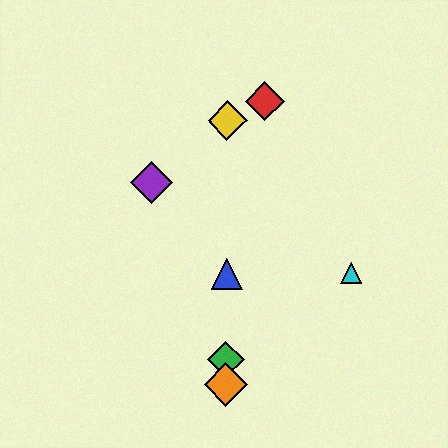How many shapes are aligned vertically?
4 shapes (the blue triangle, the green diamond, the yellow diamond, the orange diamond) are aligned vertically.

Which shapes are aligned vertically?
The blue triangle, the green diamond, the yellow diamond, the orange diamond are aligned vertically.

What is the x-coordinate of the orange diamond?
The orange diamond is at x≈226.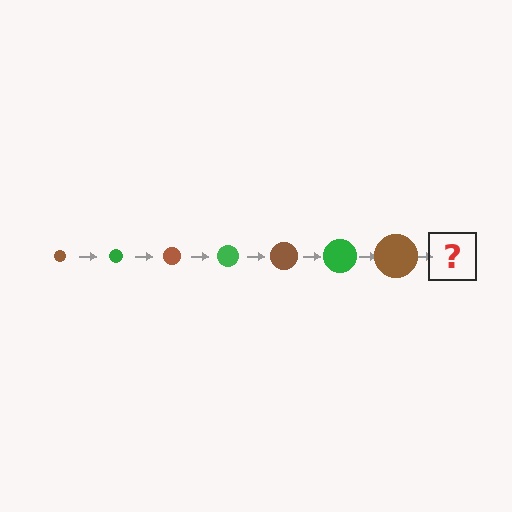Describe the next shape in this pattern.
It should be a green circle, larger than the previous one.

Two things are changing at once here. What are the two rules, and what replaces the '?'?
The two rules are that the circle grows larger each step and the color cycles through brown and green. The '?' should be a green circle, larger than the previous one.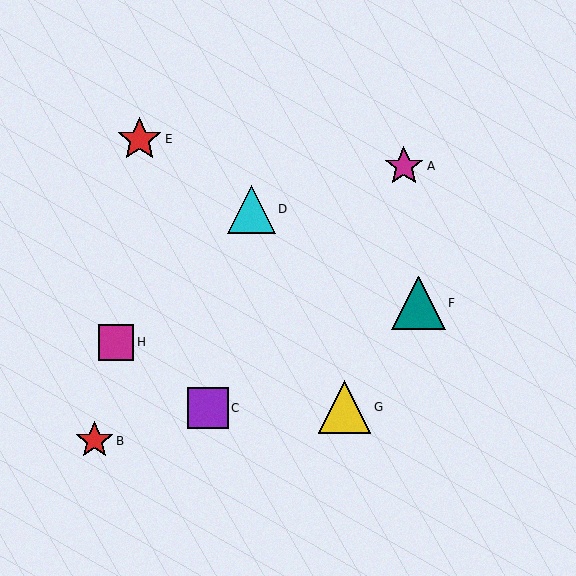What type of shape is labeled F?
Shape F is a teal triangle.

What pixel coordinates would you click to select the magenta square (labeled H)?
Click at (116, 342) to select the magenta square H.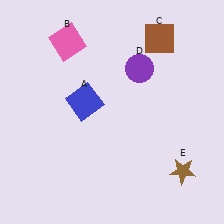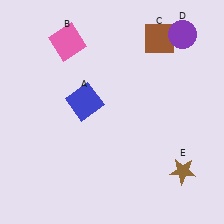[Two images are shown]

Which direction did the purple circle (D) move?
The purple circle (D) moved right.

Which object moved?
The purple circle (D) moved right.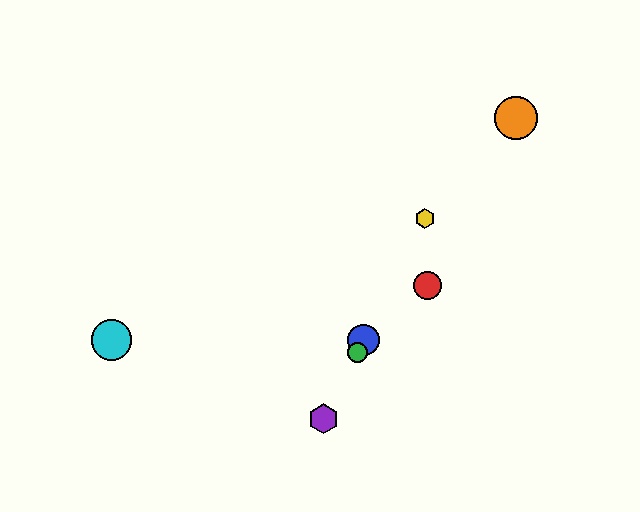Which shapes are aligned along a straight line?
The blue circle, the green circle, the yellow hexagon, the purple hexagon are aligned along a straight line.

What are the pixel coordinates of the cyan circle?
The cyan circle is at (111, 340).